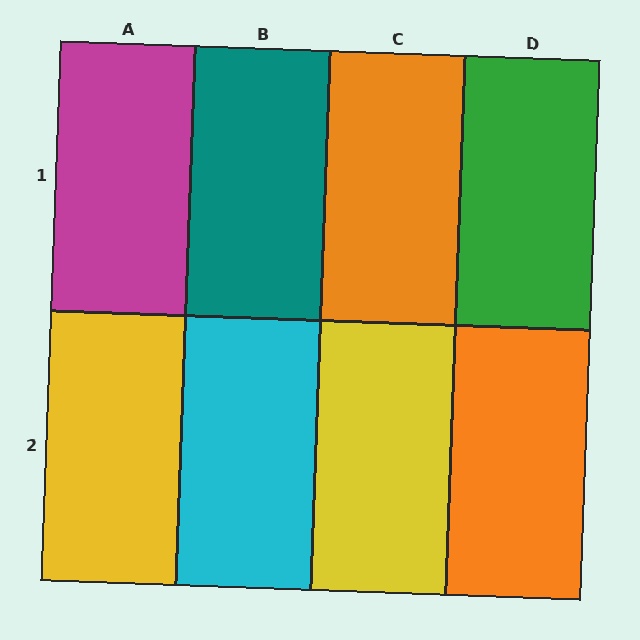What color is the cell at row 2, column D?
Orange.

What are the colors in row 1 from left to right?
Magenta, teal, orange, green.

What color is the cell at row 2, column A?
Yellow.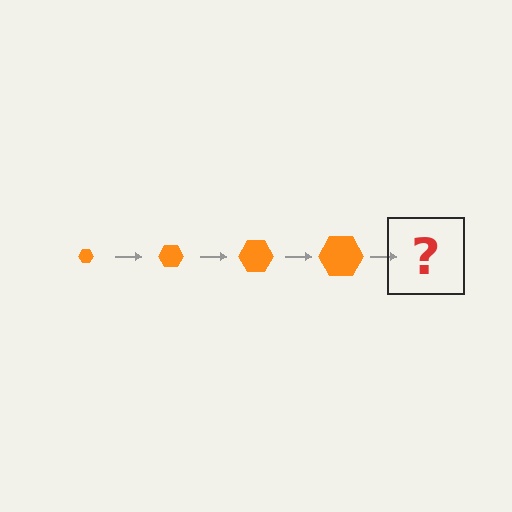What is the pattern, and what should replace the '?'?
The pattern is that the hexagon gets progressively larger each step. The '?' should be an orange hexagon, larger than the previous one.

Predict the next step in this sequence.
The next step is an orange hexagon, larger than the previous one.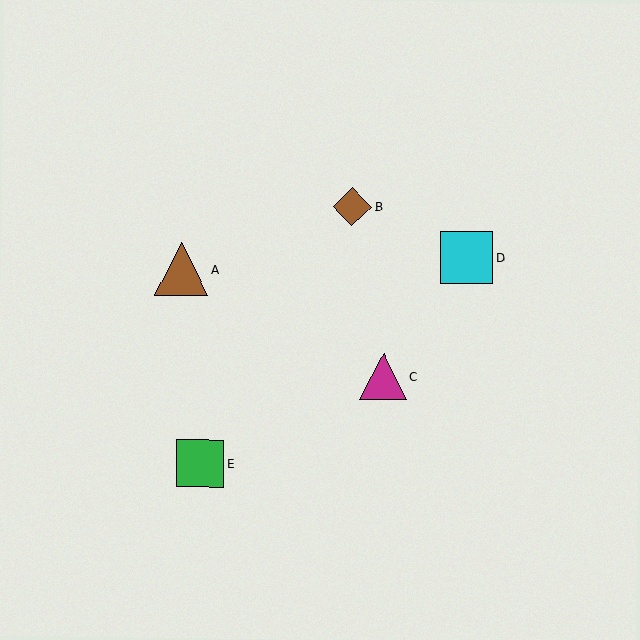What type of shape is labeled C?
Shape C is a magenta triangle.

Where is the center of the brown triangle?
The center of the brown triangle is at (181, 269).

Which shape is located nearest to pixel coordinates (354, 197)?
The brown diamond (labeled B) at (352, 207) is nearest to that location.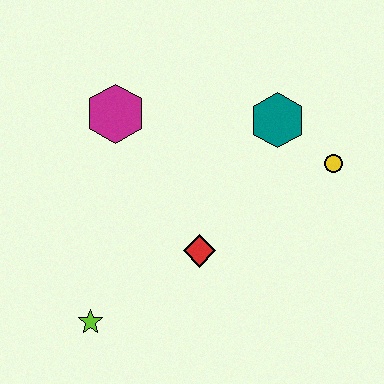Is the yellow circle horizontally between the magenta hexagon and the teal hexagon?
No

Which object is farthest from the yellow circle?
The lime star is farthest from the yellow circle.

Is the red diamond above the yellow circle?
No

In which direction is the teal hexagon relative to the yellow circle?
The teal hexagon is to the left of the yellow circle.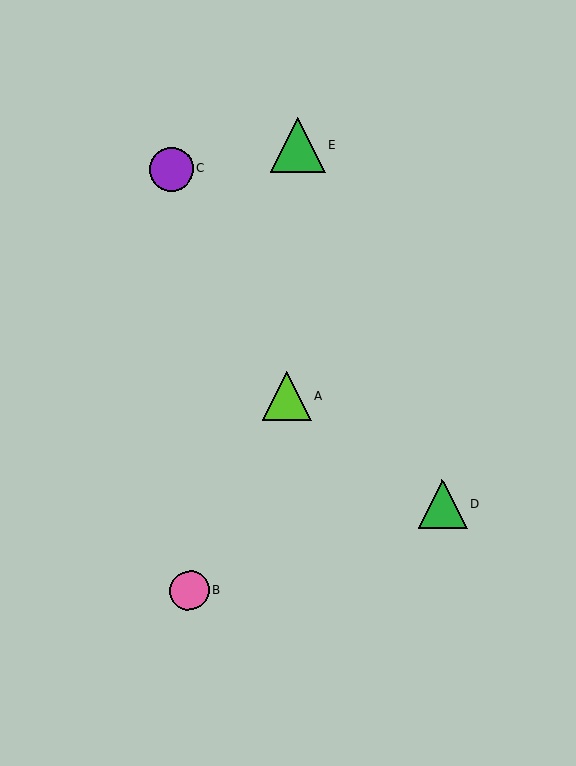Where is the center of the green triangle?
The center of the green triangle is at (442, 504).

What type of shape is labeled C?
Shape C is a purple circle.